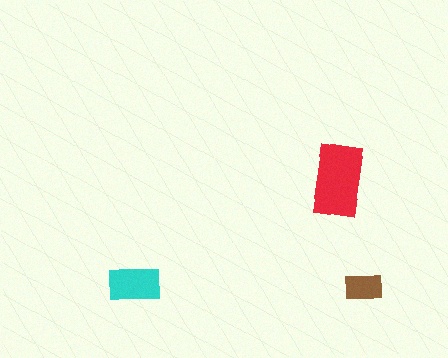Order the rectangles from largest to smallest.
the red one, the cyan one, the brown one.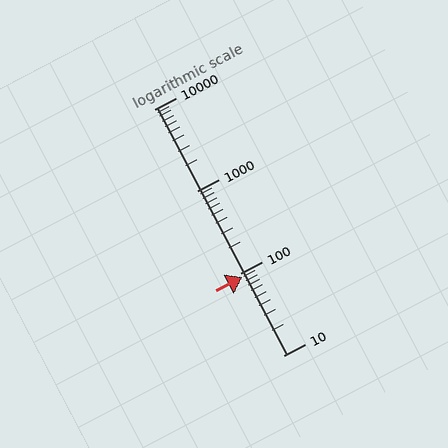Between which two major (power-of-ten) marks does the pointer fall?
The pointer is between 10 and 100.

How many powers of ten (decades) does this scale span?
The scale spans 3 decades, from 10 to 10000.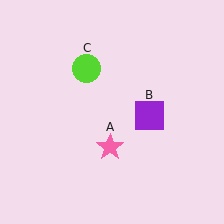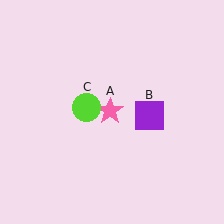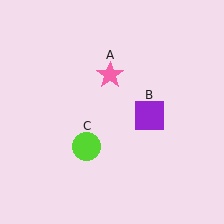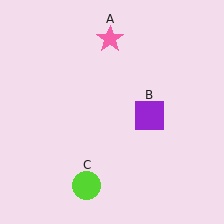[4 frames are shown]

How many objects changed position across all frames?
2 objects changed position: pink star (object A), lime circle (object C).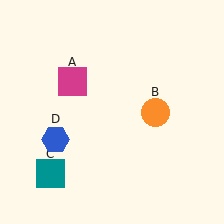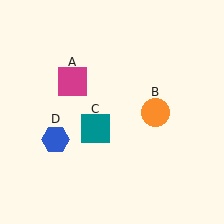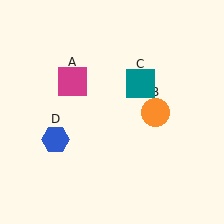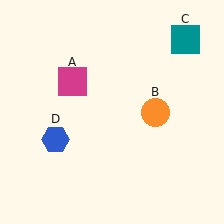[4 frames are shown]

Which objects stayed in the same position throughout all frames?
Magenta square (object A) and orange circle (object B) and blue hexagon (object D) remained stationary.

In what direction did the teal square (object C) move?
The teal square (object C) moved up and to the right.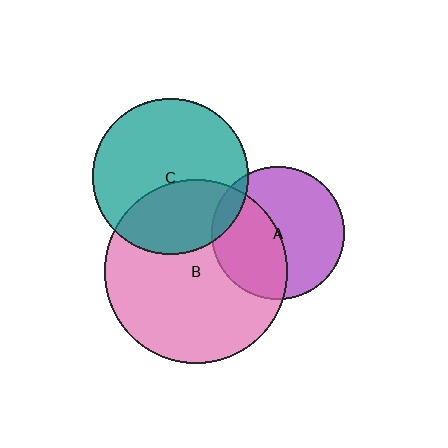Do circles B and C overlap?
Yes.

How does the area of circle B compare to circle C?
Approximately 1.4 times.